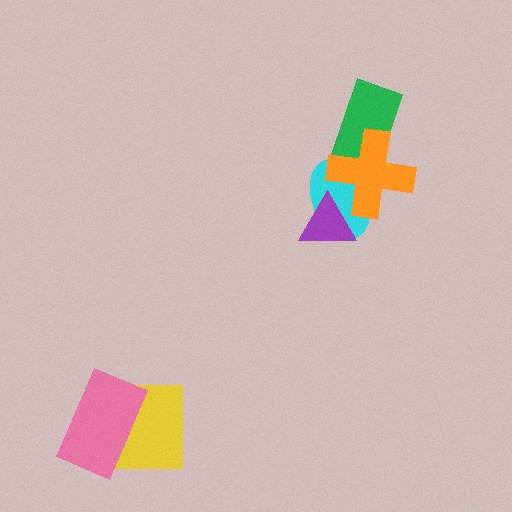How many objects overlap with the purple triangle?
2 objects overlap with the purple triangle.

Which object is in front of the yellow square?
The pink rectangle is in front of the yellow square.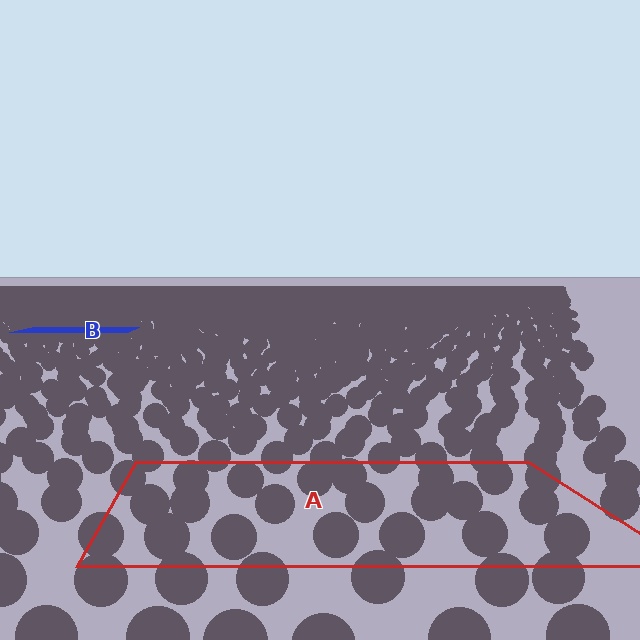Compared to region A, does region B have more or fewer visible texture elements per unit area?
Region B has more texture elements per unit area — they are packed more densely because it is farther away.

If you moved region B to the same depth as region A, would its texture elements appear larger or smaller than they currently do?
They would appear larger. At a closer depth, the same texture elements are projected at a bigger on-screen size.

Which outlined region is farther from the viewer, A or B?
Region B is farther from the viewer — the texture elements inside it appear smaller and more densely packed.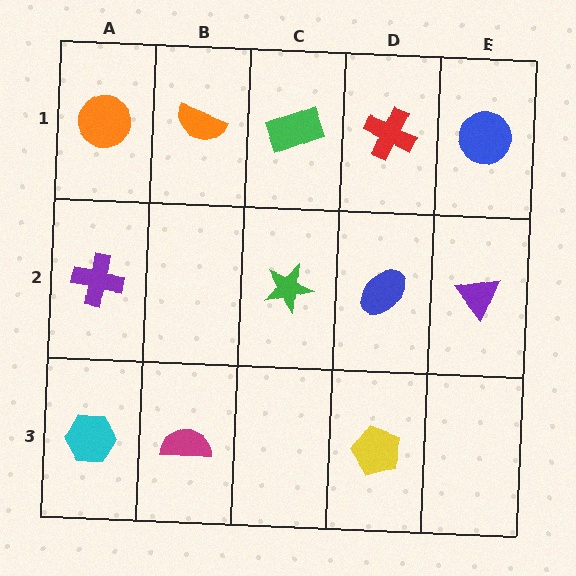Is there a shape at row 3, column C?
No, that cell is empty.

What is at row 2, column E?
A purple triangle.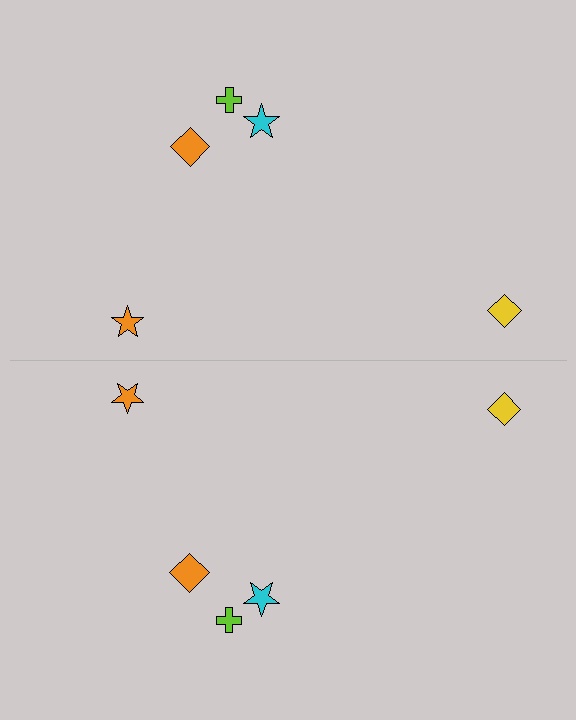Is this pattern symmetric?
Yes, this pattern has bilateral (reflection) symmetry.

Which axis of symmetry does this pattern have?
The pattern has a horizontal axis of symmetry running through the center of the image.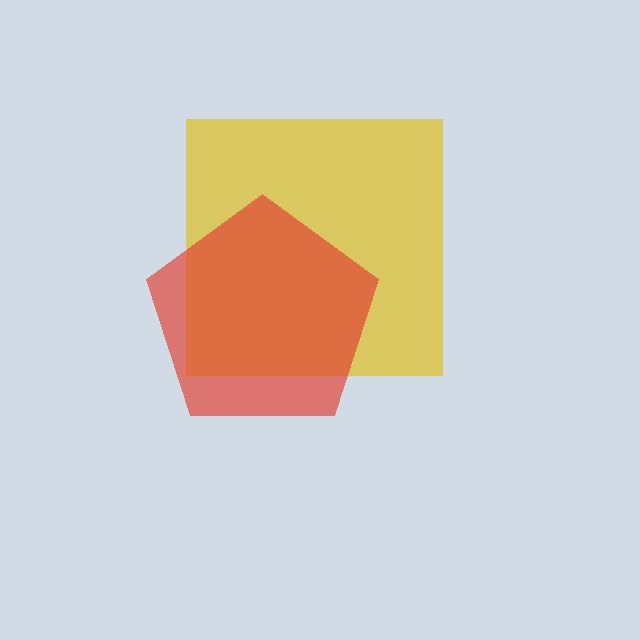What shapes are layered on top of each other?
The layered shapes are: a yellow square, a red pentagon.